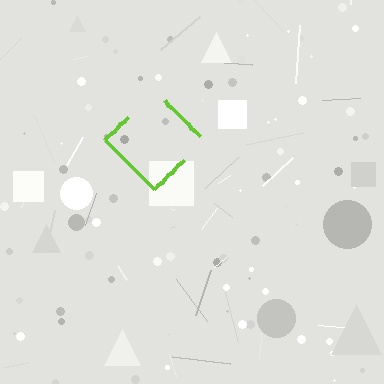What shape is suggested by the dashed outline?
The dashed outline suggests a diamond.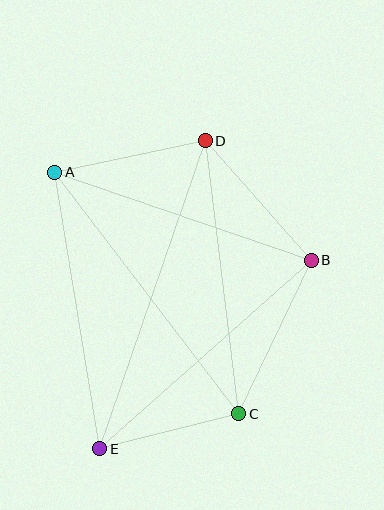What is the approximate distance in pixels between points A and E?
The distance between A and E is approximately 280 pixels.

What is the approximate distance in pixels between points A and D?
The distance between A and D is approximately 154 pixels.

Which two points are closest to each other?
Points C and E are closest to each other.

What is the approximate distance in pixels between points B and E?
The distance between B and E is approximately 283 pixels.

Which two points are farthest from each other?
Points D and E are farthest from each other.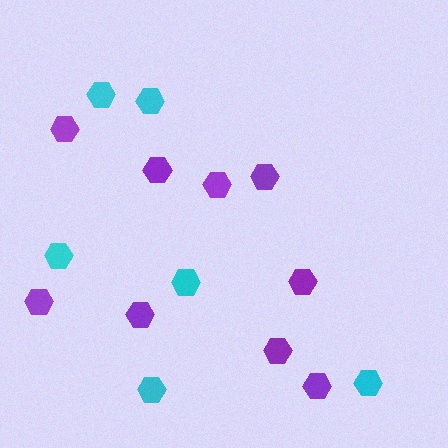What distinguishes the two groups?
There are 2 groups: one group of cyan hexagons (6) and one group of purple hexagons (9).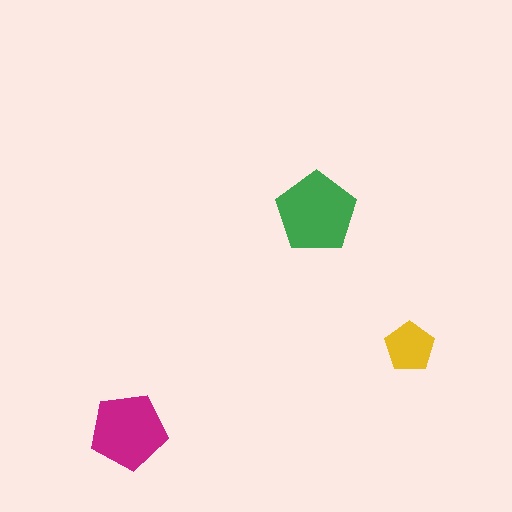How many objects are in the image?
There are 3 objects in the image.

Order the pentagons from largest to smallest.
the green one, the magenta one, the yellow one.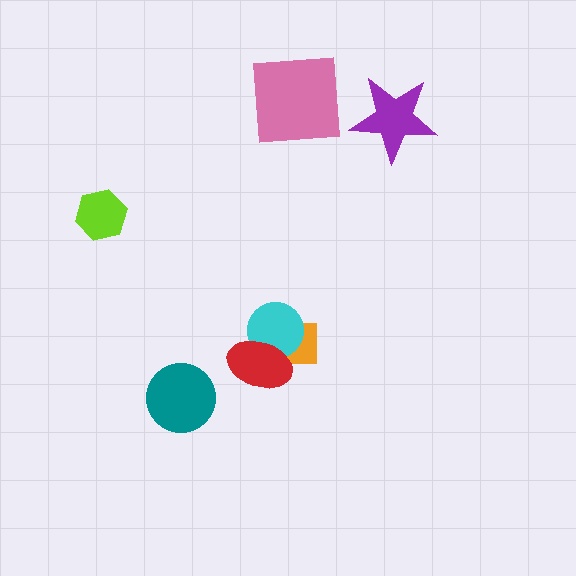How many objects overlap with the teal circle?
0 objects overlap with the teal circle.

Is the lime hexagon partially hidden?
No, no other shape covers it.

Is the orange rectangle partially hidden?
Yes, it is partially covered by another shape.